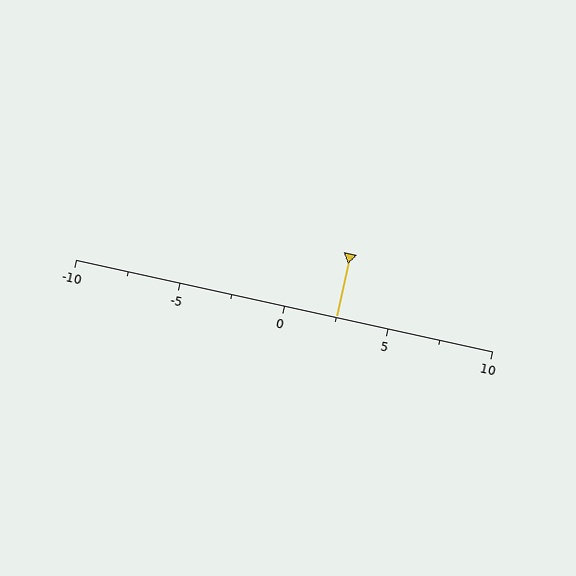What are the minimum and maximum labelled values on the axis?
The axis runs from -10 to 10.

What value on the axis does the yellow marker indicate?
The marker indicates approximately 2.5.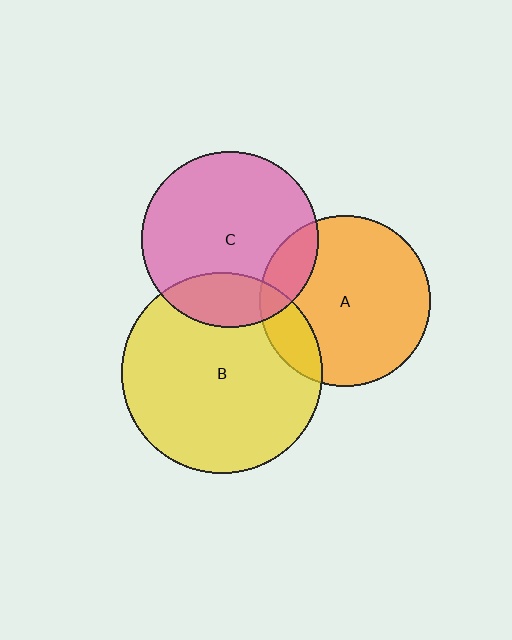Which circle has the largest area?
Circle B (yellow).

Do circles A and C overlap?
Yes.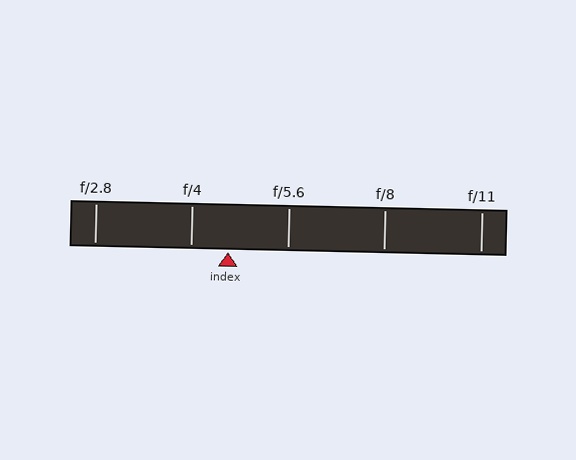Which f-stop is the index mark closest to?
The index mark is closest to f/4.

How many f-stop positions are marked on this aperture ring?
There are 5 f-stop positions marked.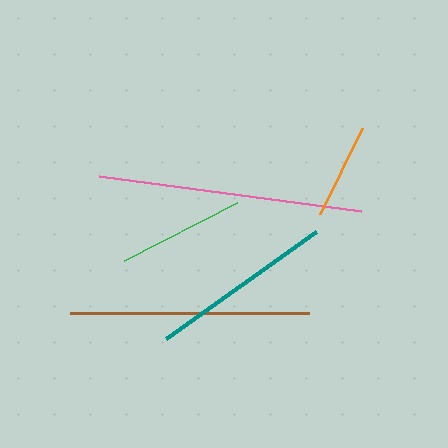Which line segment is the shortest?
The orange line is the shortest at approximately 97 pixels.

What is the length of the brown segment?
The brown segment is approximately 239 pixels long.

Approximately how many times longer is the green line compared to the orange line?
The green line is approximately 1.3 times the length of the orange line.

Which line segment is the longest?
The pink line is the longest at approximately 264 pixels.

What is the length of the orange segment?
The orange segment is approximately 97 pixels long.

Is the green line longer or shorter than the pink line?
The pink line is longer than the green line.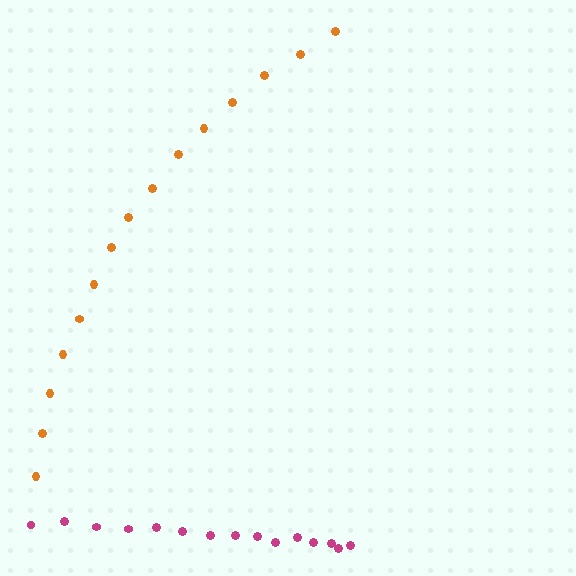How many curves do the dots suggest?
There are 2 distinct paths.